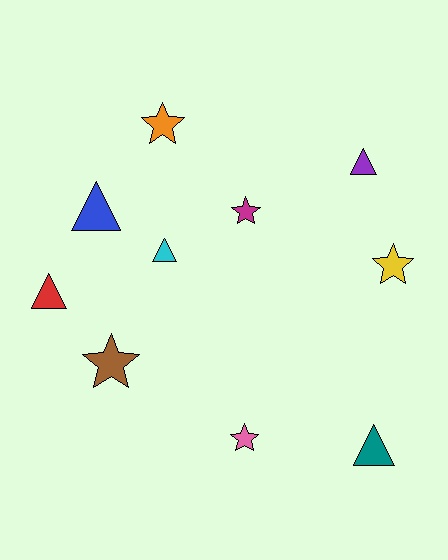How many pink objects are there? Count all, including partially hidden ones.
There is 1 pink object.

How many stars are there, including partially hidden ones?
There are 5 stars.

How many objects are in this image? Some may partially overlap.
There are 10 objects.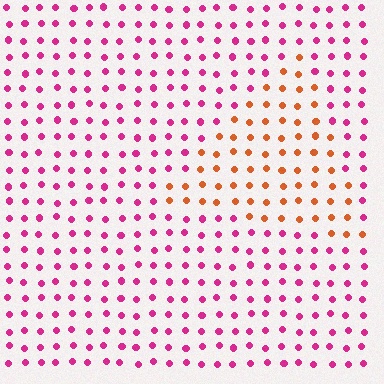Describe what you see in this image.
The image is filled with small magenta elements in a uniform arrangement. A triangle-shaped region is visible where the elements are tinted to a slightly different hue, forming a subtle color boundary.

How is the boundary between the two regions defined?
The boundary is defined purely by a slight shift in hue (about 54 degrees). Spacing, size, and orientation are identical on both sides.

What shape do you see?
I see a triangle.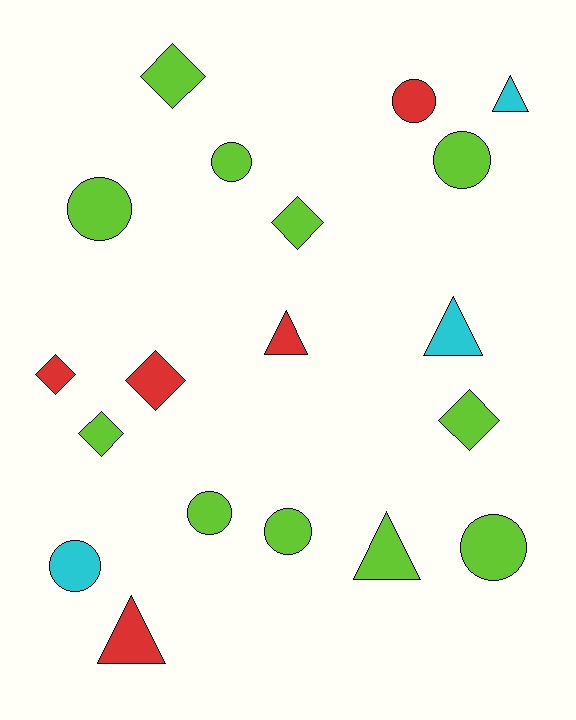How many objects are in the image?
There are 19 objects.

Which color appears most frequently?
Lime, with 11 objects.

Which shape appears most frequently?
Circle, with 8 objects.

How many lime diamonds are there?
There are 4 lime diamonds.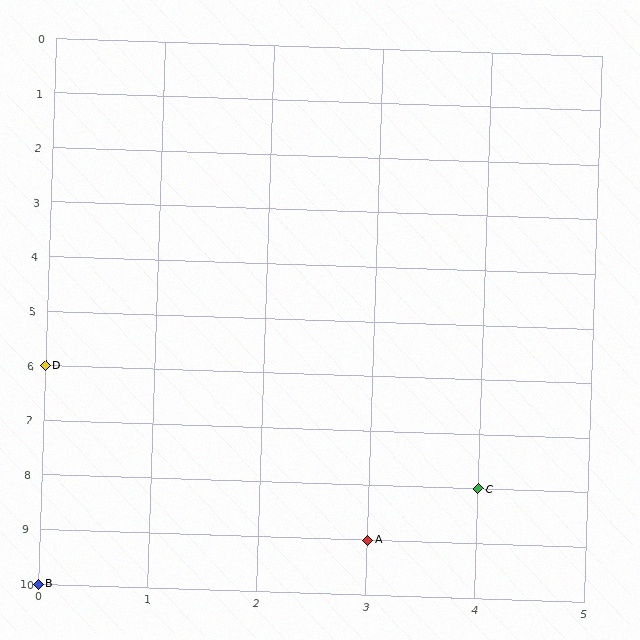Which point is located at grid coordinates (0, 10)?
Point B is at (0, 10).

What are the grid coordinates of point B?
Point B is at grid coordinates (0, 10).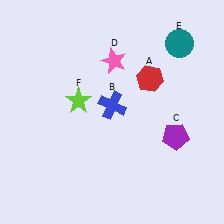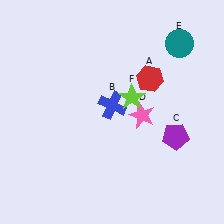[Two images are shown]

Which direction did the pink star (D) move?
The pink star (D) moved down.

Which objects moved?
The objects that moved are: the pink star (D), the lime star (F).